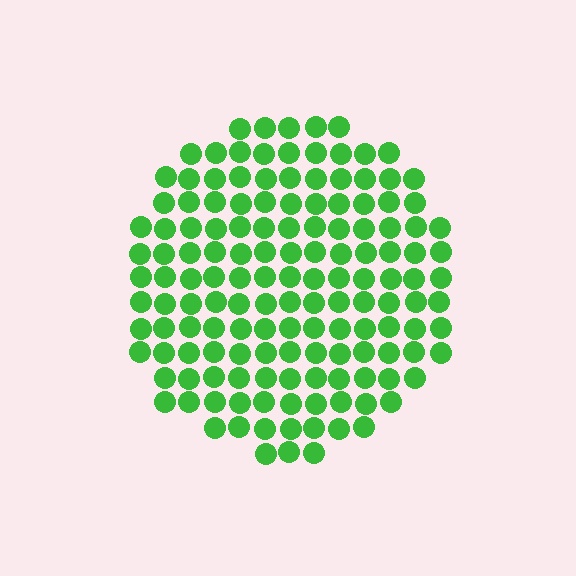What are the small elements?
The small elements are circles.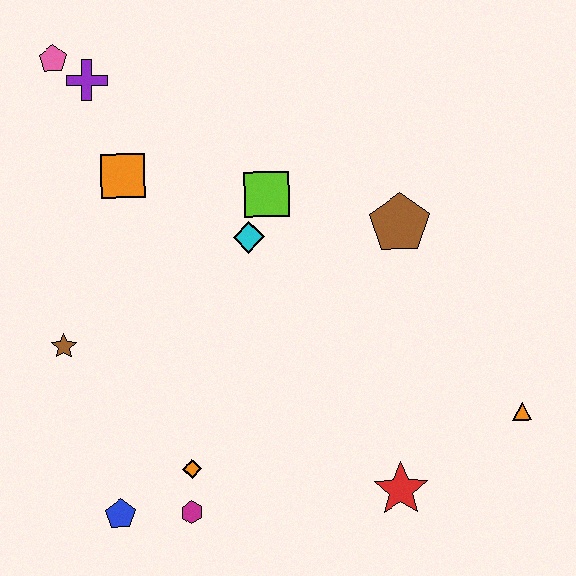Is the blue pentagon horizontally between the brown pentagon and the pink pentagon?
Yes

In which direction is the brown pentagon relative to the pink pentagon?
The brown pentagon is to the right of the pink pentagon.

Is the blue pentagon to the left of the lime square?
Yes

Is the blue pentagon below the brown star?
Yes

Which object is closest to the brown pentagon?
The lime square is closest to the brown pentagon.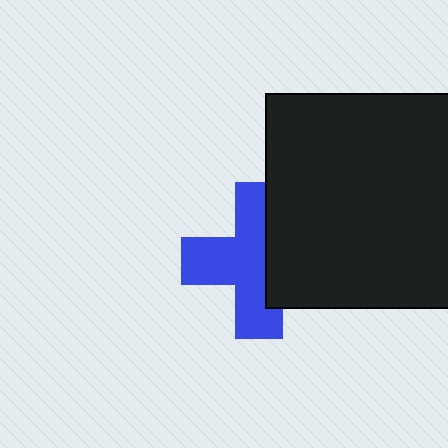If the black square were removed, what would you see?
You would see the complete blue cross.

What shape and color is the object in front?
The object in front is a black square.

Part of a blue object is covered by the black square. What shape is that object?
It is a cross.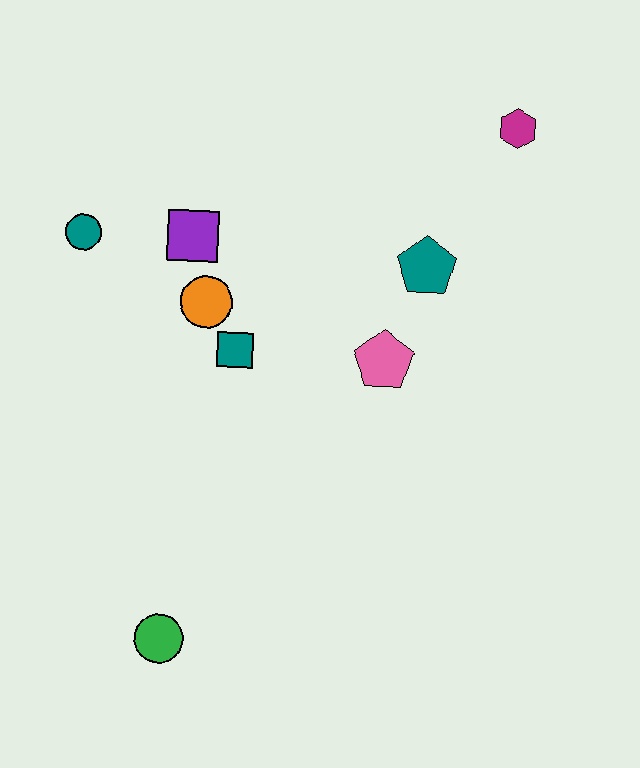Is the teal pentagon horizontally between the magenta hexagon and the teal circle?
Yes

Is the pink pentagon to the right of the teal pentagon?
No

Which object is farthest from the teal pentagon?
The green circle is farthest from the teal pentagon.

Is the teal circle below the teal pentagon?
No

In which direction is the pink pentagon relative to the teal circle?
The pink pentagon is to the right of the teal circle.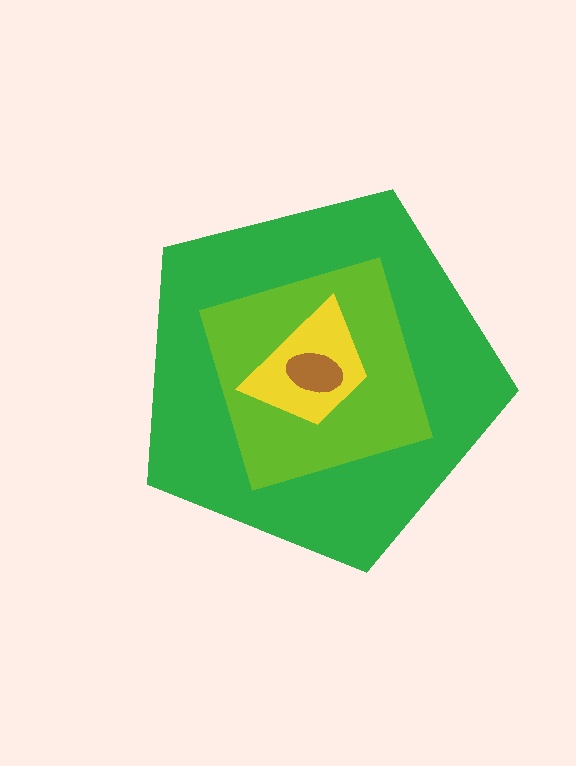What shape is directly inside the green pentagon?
The lime square.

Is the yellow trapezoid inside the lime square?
Yes.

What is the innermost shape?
The brown ellipse.